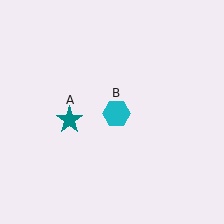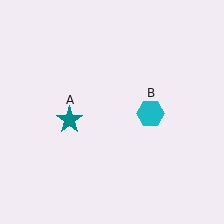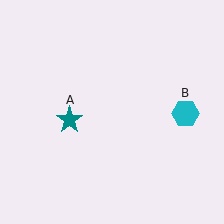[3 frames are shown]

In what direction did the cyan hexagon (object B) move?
The cyan hexagon (object B) moved right.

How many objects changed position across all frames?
1 object changed position: cyan hexagon (object B).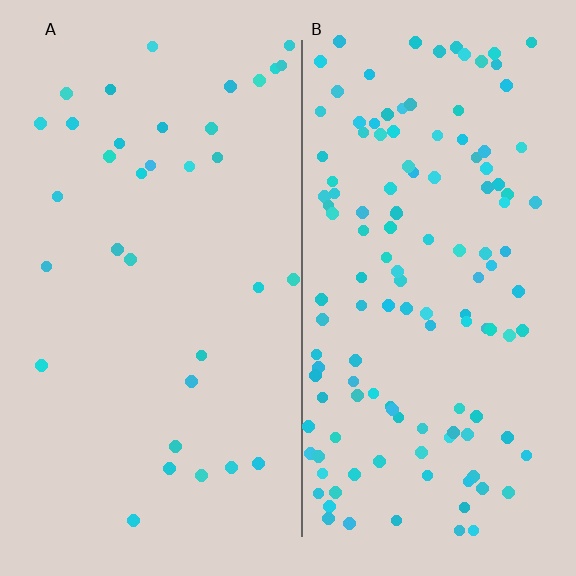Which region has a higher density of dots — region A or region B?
B (the right).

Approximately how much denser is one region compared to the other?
Approximately 3.9× — region B over region A.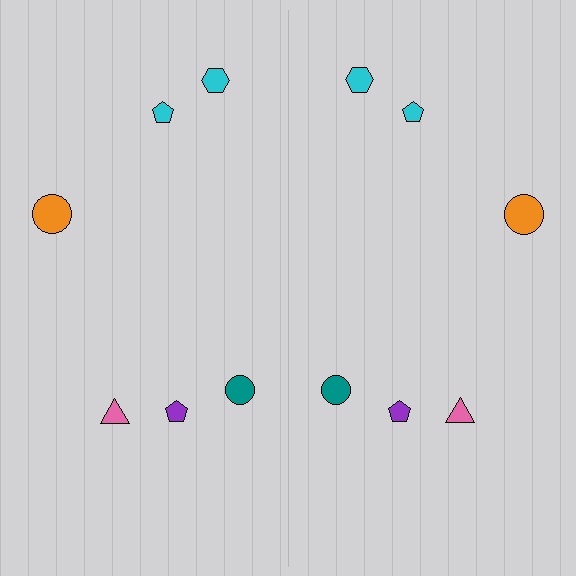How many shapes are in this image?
There are 12 shapes in this image.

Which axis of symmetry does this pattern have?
The pattern has a vertical axis of symmetry running through the center of the image.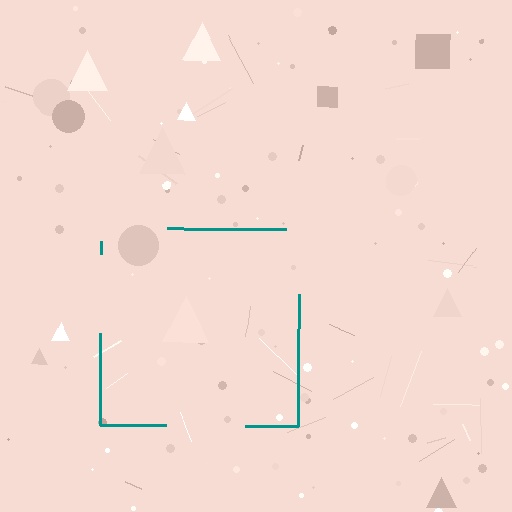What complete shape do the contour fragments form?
The contour fragments form a square.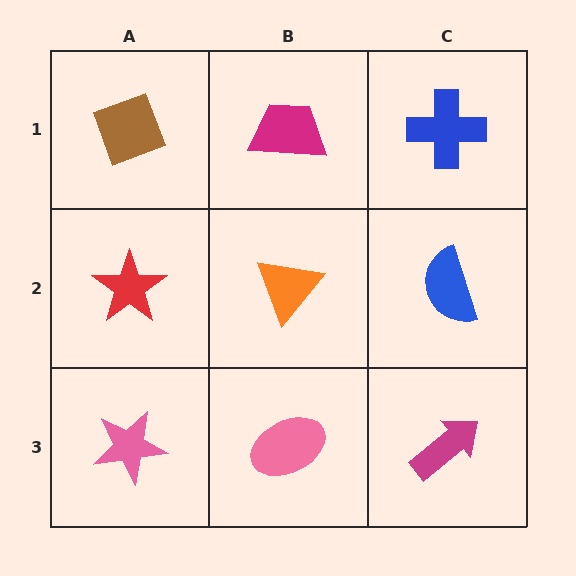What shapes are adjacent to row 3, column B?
An orange triangle (row 2, column B), a pink star (row 3, column A), a magenta arrow (row 3, column C).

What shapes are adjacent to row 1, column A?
A red star (row 2, column A), a magenta trapezoid (row 1, column B).